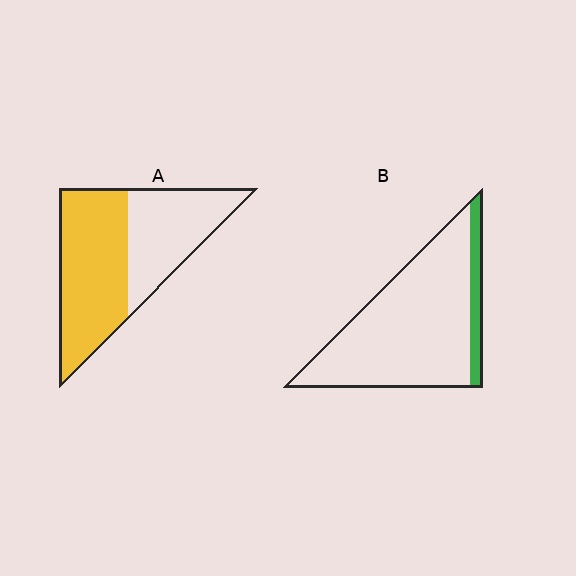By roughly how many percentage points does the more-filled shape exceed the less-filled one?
By roughly 45 percentage points (A over B).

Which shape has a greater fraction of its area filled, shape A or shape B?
Shape A.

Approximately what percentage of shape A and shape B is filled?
A is approximately 55% and B is approximately 15%.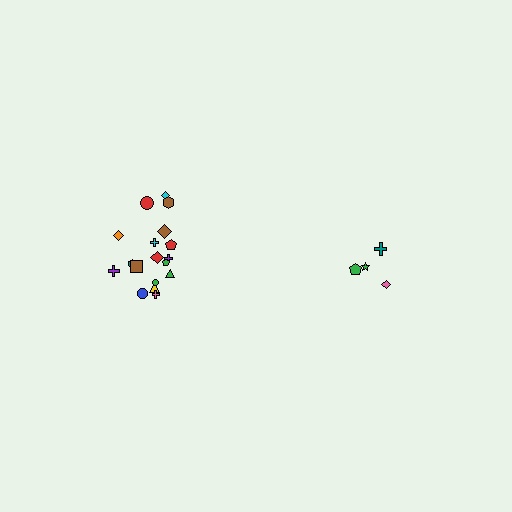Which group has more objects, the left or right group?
The left group.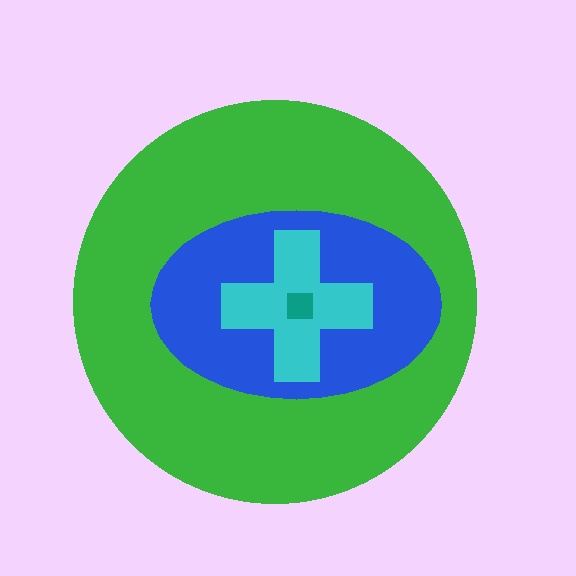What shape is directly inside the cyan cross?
The teal square.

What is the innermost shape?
The teal square.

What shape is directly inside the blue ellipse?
The cyan cross.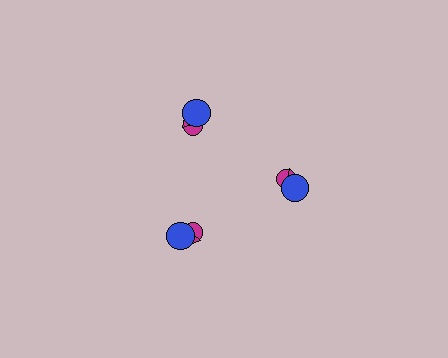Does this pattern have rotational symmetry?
Yes, this pattern has 3-fold rotational symmetry. It looks the same after rotating 120 degrees around the center.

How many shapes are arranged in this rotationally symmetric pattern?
There are 9 shapes, arranged in 3 groups of 3.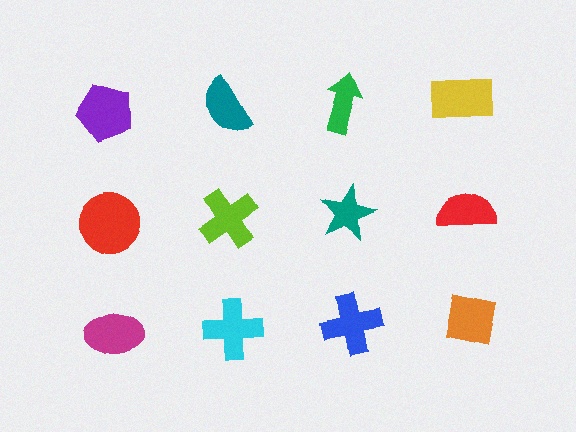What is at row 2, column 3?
A teal star.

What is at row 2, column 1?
A red circle.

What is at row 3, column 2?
A cyan cross.